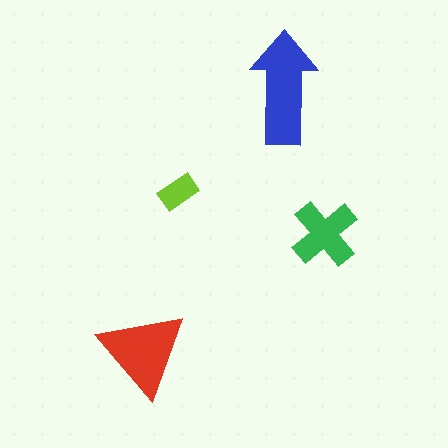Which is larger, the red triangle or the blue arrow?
The blue arrow.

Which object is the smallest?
The lime rectangle.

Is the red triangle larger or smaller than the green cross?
Larger.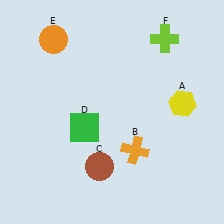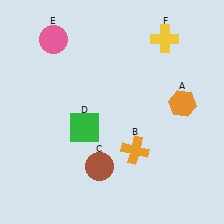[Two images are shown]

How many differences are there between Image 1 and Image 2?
There are 3 differences between the two images.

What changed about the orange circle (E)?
In Image 1, E is orange. In Image 2, it changed to pink.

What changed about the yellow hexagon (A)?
In Image 1, A is yellow. In Image 2, it changed to orange.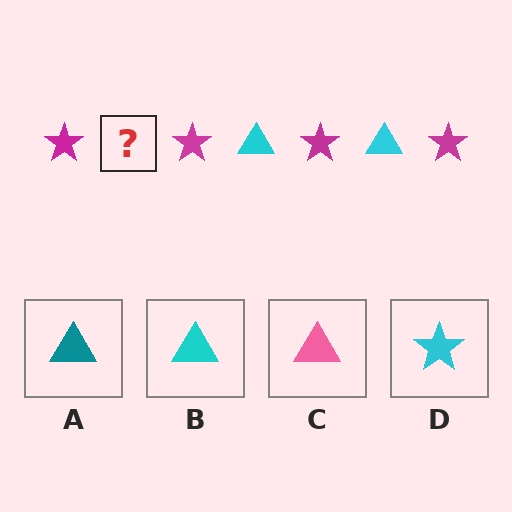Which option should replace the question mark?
Option B.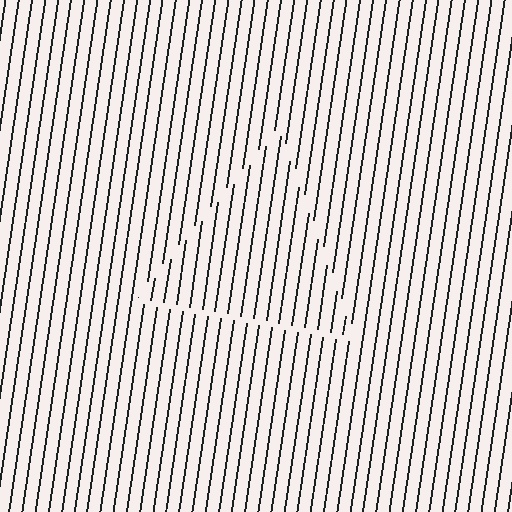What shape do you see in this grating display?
An illusory triangle. The interior of the shape contains the same grating, shifted by half a period — the contour is defined by the phase discontinuity where line-ends from the inner and outer gratings abut.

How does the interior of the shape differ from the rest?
The interior of the shape contains the same grating, shifted by half a period — the contour is defined by the phase discontinuity where line-ends from the inner and outer gratings abut.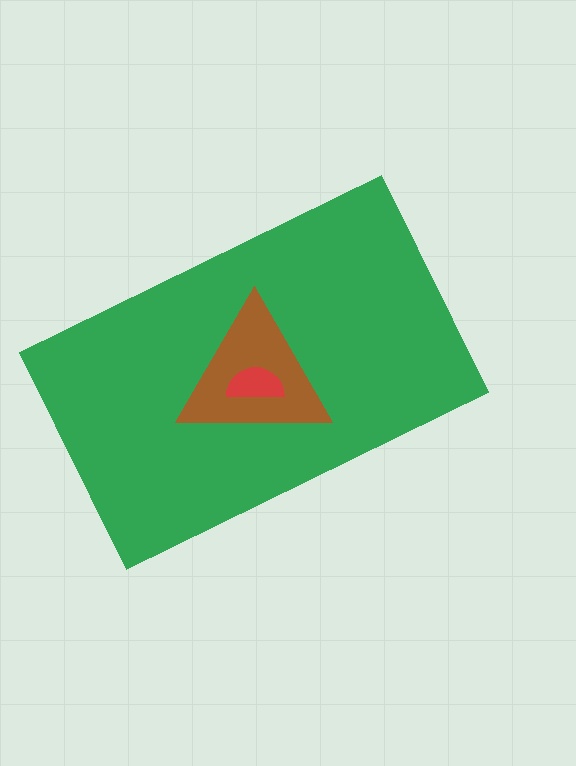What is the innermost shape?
The red semicircle.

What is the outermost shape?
The green rectangle.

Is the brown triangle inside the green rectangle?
Yes.